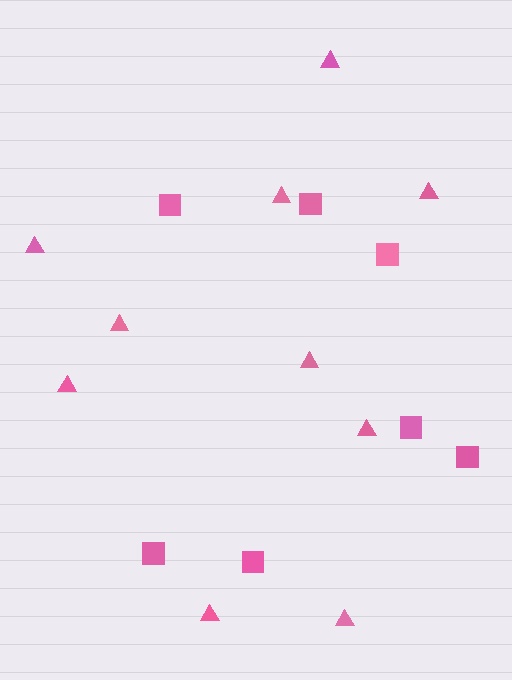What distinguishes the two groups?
There are 2 groups: one group of squares (7) and one group of triangles (10).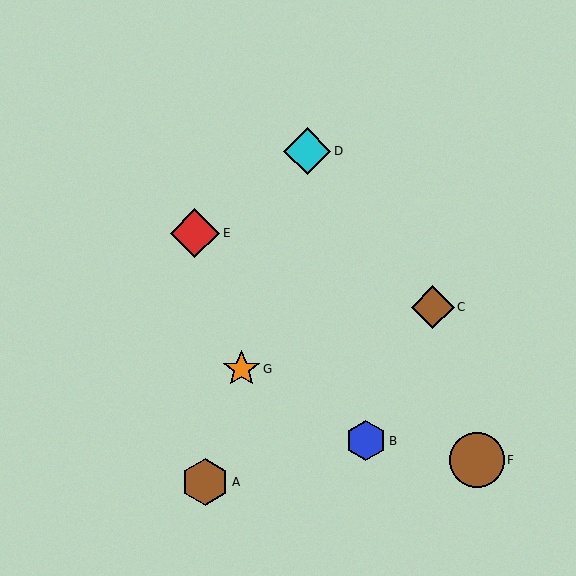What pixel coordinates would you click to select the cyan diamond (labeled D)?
Click at (307, 151) to select the cyan diamond D.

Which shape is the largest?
The brown circle (labeled F) is the largest.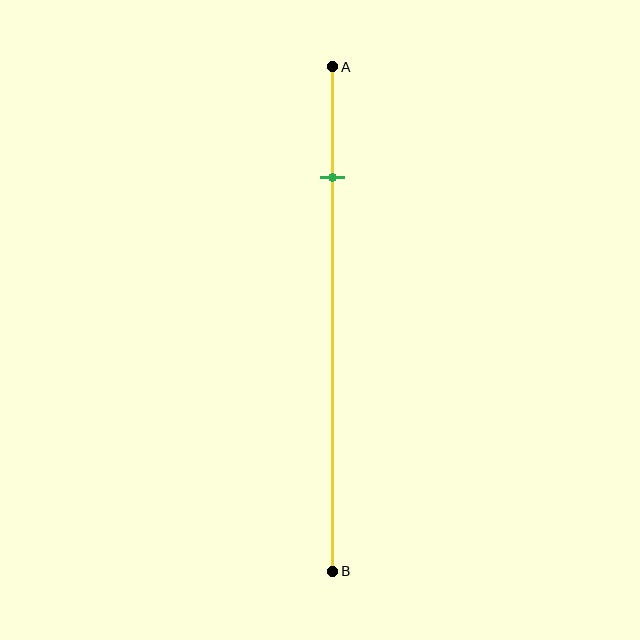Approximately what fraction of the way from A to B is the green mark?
The green mark is approximately 20% of the way from A to B.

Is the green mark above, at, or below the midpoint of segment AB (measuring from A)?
The green mark is above the midpoint of segment AB.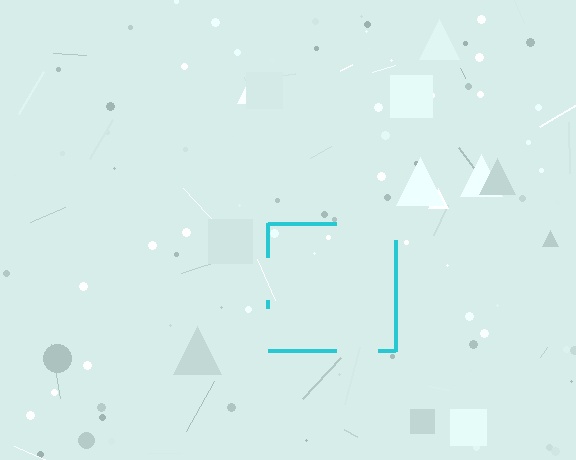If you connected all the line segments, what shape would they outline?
They would outline a square.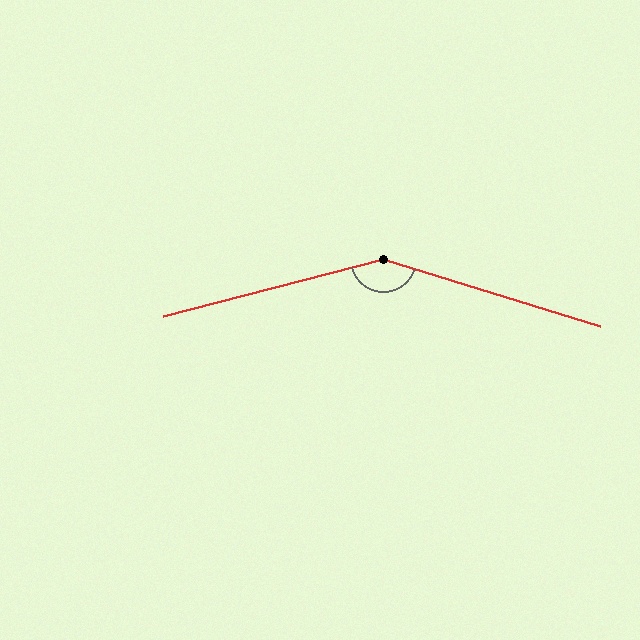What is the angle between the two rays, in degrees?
Approximately 148 degrees.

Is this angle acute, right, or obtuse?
It is obtuse.